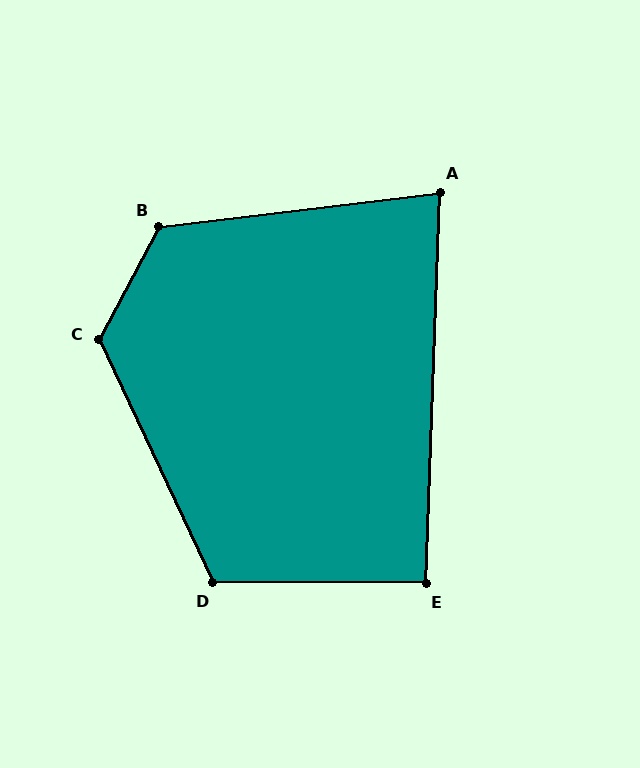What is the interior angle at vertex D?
Approximately 115 degrees (obtuse).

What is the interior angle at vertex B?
Approximately 125 degrees (obtuse).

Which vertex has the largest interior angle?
C, at approximately 127 degrees.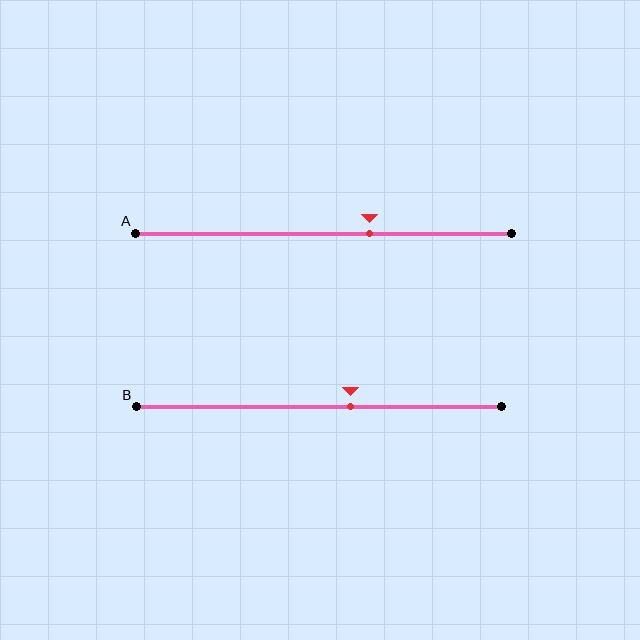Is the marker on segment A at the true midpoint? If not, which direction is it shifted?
No, the marker on segment A is shifted to the right by about 12% of the segment length.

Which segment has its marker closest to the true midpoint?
Segment B has its marker closest to the true midpoint.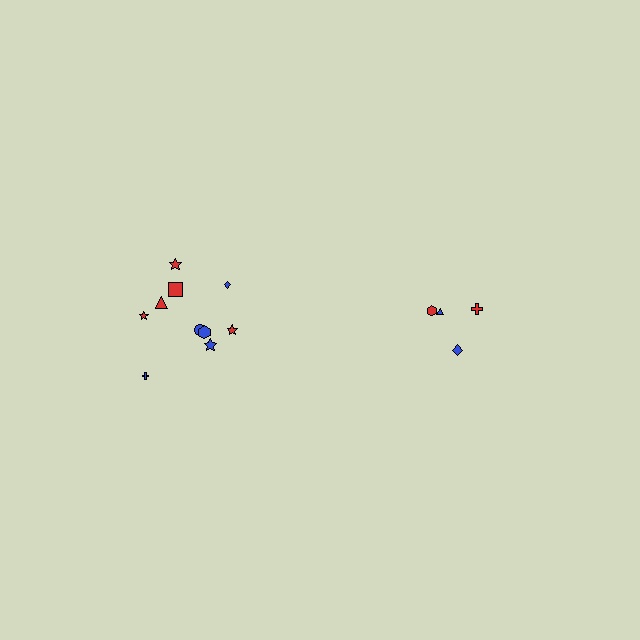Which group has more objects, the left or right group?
The left group.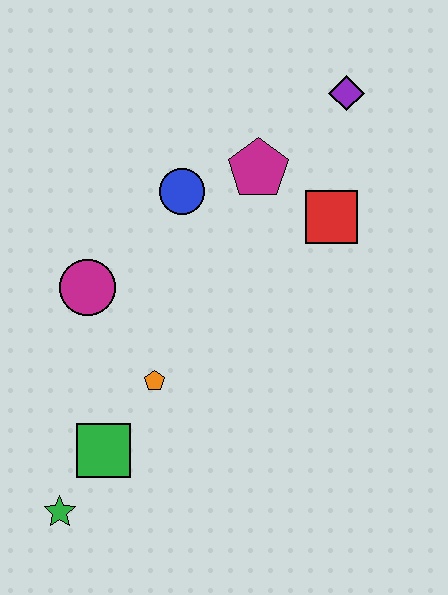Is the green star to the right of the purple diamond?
No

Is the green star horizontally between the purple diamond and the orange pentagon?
No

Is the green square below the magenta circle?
Yes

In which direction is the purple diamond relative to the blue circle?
The purple diamond is to the right of the blue circle.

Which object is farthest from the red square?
The green star is farthest from the red square.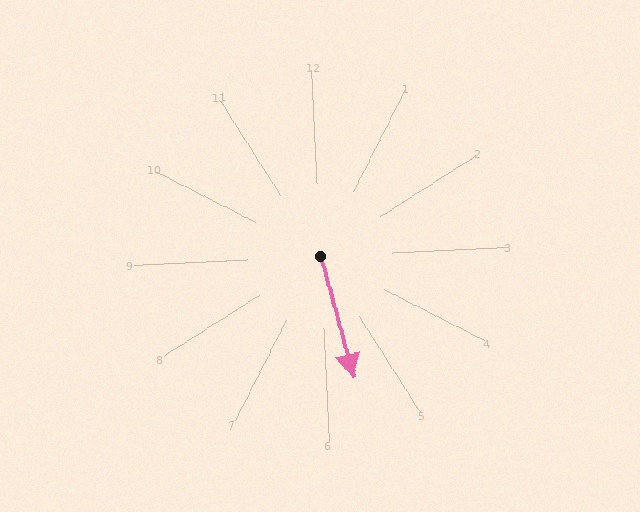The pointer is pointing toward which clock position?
Roughly 6 o'clock.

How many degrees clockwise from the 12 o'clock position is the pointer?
Approximately 167 degrees.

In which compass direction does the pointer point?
South.